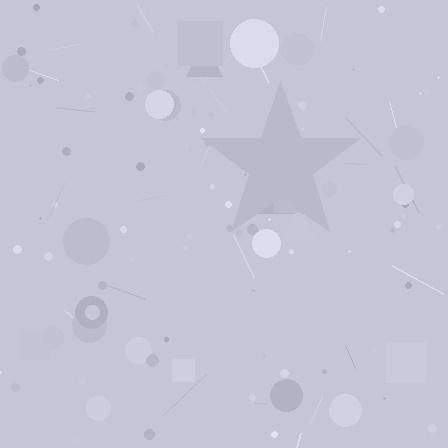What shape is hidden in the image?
A star is hidden in the image.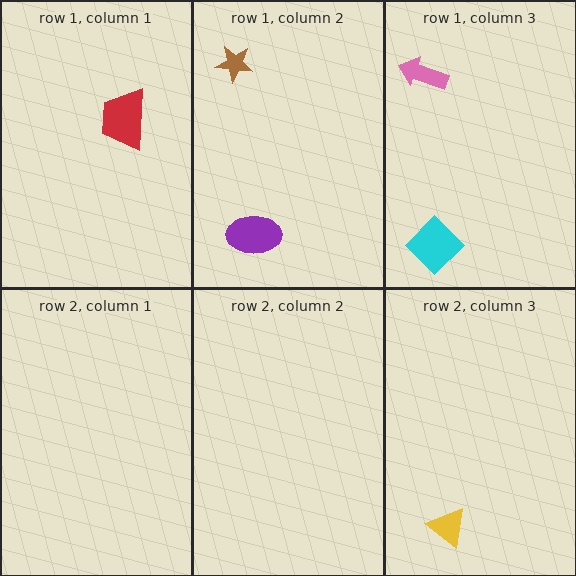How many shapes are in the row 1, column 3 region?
2.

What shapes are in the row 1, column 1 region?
The red trapezoid.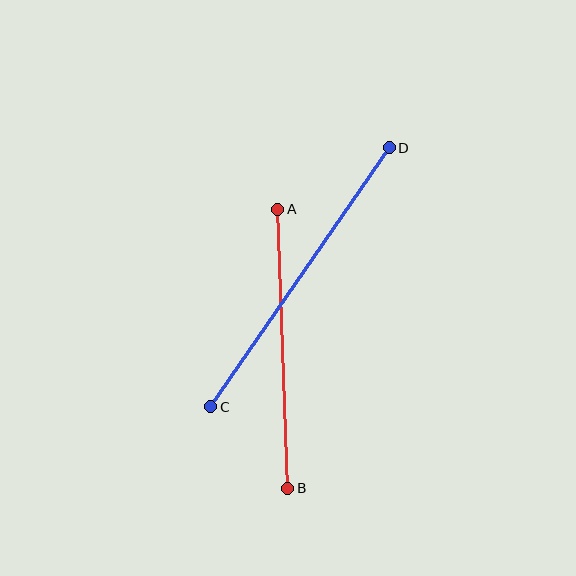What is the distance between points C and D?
The distance is approximately 315 pixels.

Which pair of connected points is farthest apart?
Points C and D are farthest apart.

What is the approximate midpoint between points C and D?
The midpoint is at approximately (300, 277) pixels.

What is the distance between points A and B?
The distance is approximately 279 pixels.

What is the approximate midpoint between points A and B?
The midpoint is at approximately (283, 349) pixels.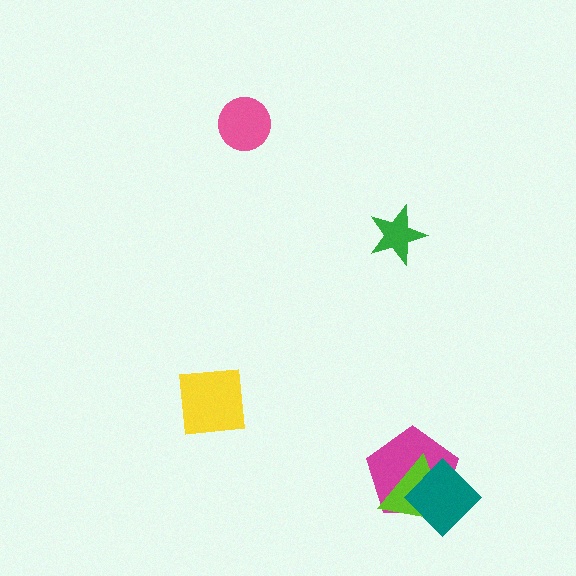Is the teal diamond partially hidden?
No, no other shape covers it.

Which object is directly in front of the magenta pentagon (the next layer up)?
The lime triangle is directly in front of the magenta pentagon.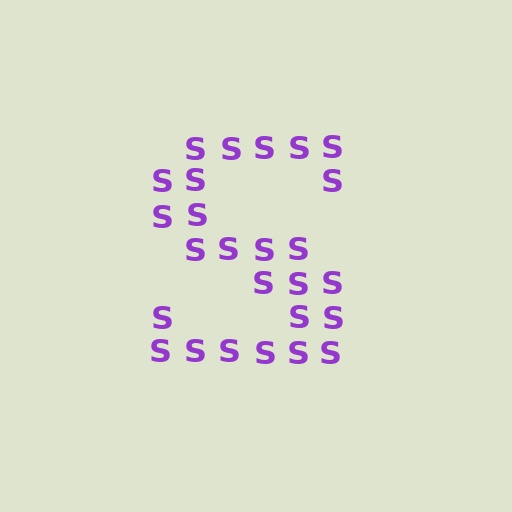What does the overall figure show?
The overall figure shows the letter S.